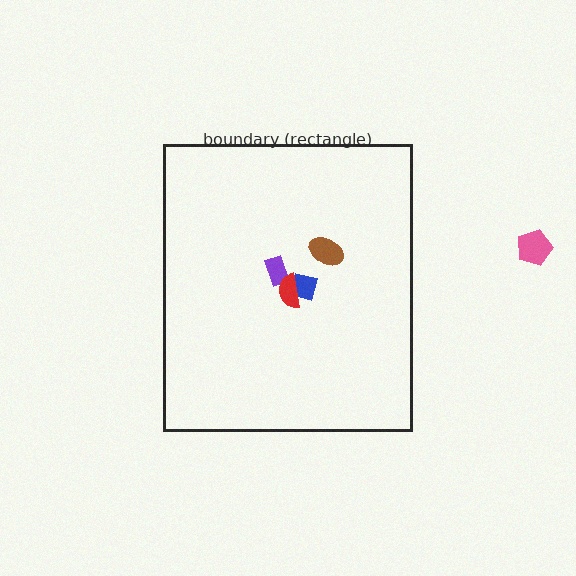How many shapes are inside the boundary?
4 inside, 1 outside.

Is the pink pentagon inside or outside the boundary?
Outside.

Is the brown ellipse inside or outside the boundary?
Inside.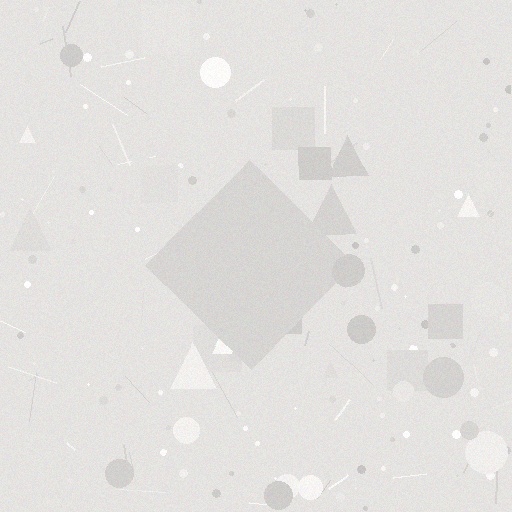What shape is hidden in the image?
A diamond is hidden in the image.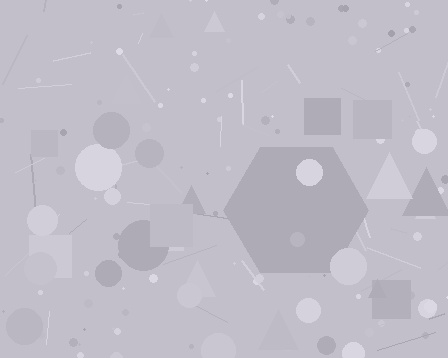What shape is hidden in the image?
A hexagon is hidden in the image.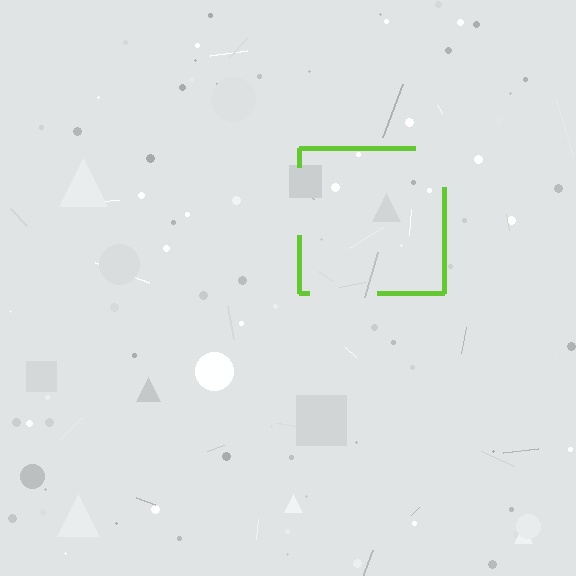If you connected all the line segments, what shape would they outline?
They would outline a square.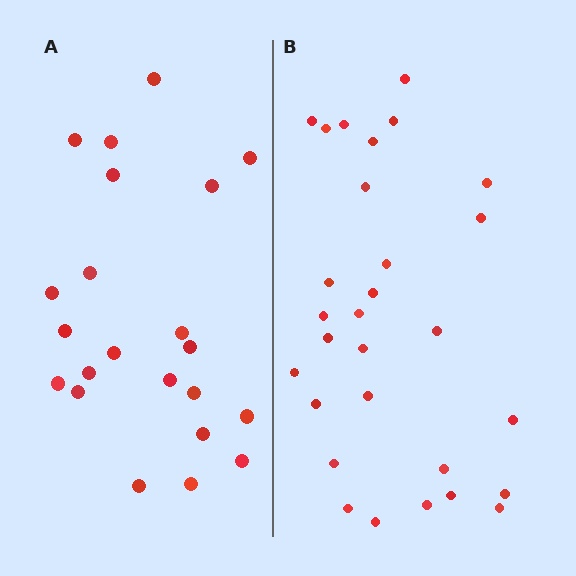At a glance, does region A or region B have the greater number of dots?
Region B (the right region) has more dots.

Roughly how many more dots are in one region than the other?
Region B has roughly 8 or so more dots than region A.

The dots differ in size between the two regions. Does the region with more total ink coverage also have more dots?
No. Region A has more total ink coverage because its dots are larger, but region B actually contains more individual dots. Total area can be misleading — the number of items is what matters here.